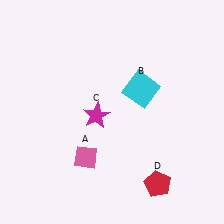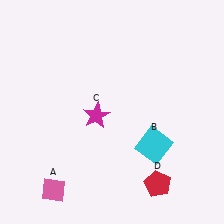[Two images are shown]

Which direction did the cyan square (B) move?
The cyan square (B) moved down.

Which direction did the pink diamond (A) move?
The pink diamond (A) moved down.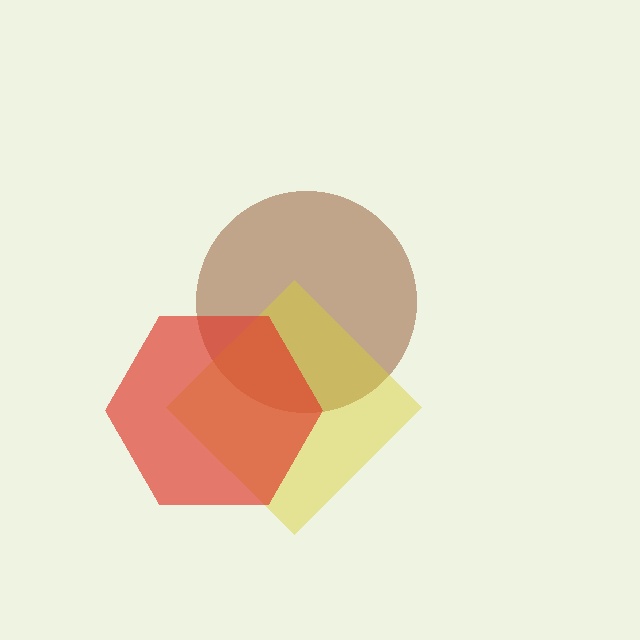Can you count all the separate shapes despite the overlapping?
Yes, there are 3 separate shapes.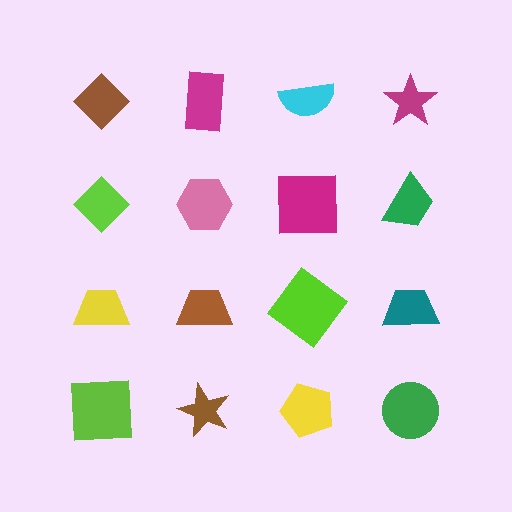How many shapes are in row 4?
4 shapes.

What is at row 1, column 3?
A cyan semicircle.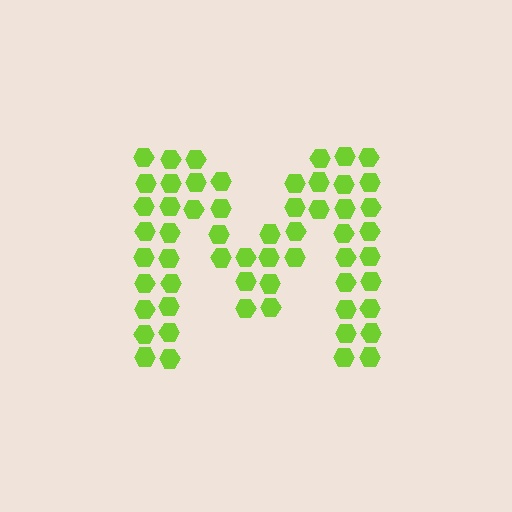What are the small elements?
The small elements are hexagons.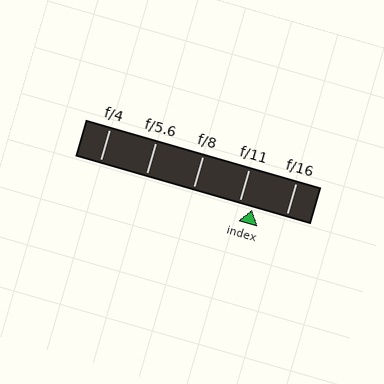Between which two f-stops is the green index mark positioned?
The index mark is between f/11 and f/16.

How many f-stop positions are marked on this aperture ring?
There are 5 f-stop positions marked.